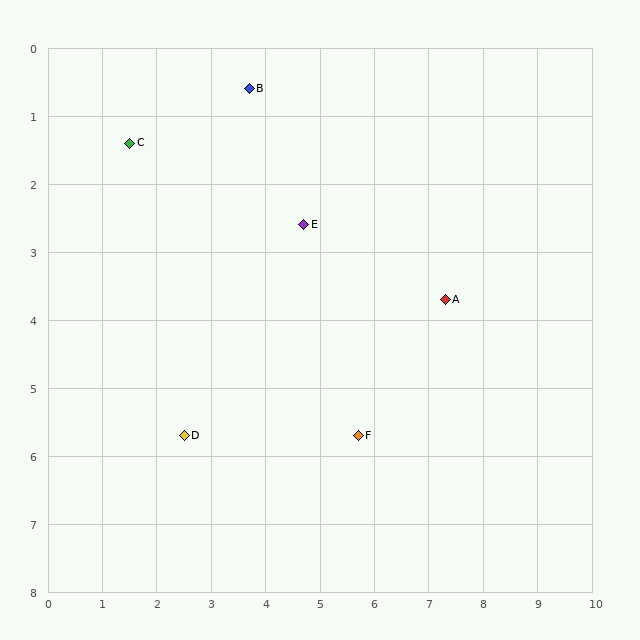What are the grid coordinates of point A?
Point A is at approximately (7.3, 3.7).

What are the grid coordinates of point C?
Point C is at approximately (1.5, 1.4).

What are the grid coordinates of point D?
Point D is at approximately (2.5, 5.7).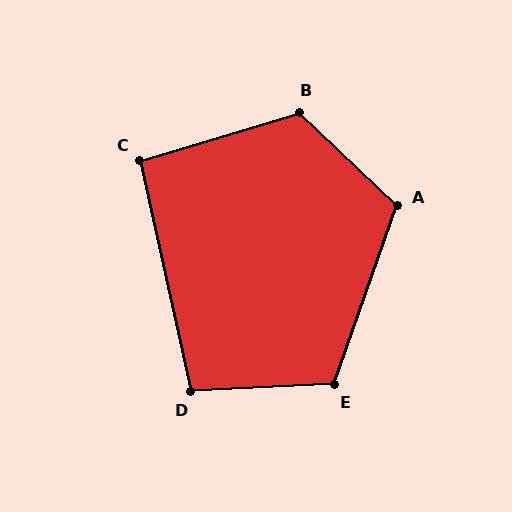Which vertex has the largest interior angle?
B, at approximately 120 degrees.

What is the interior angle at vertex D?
Approximately 100 degrees (obtuse).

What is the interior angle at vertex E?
Approximately 112 degrees (obtuse).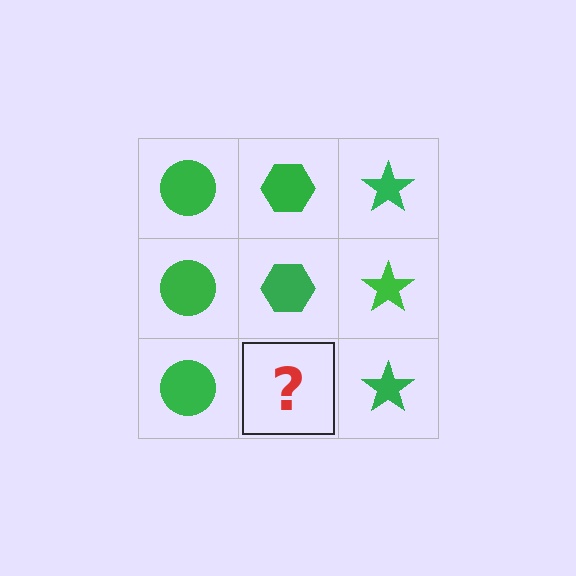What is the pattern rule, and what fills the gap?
The rule is that each column has a consistent shape. The gap should be filled with a green hexagon.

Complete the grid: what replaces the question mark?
The question mark should be replaced with a green hexagon.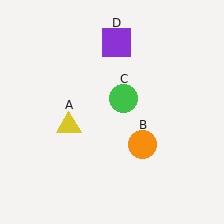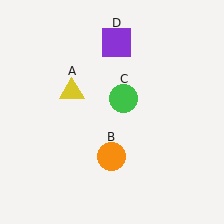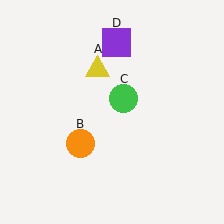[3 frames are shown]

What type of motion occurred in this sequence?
The yellow triangle (object A), orange circle (object B) rotated clockwise around the center of the scene.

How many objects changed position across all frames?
2 objects changed position: yellow triangle (object A), orange circle (object B).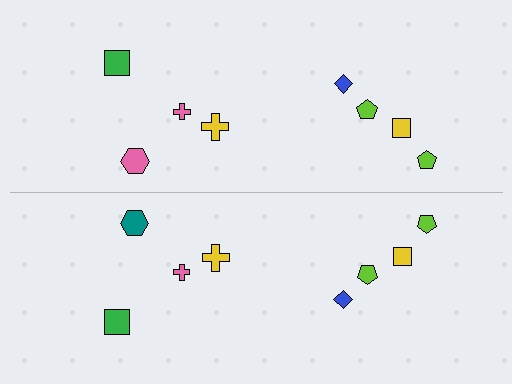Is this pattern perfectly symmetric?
No, the pattern is not perfectly symmetric. The teal hexagon on the bottom side breaks the symmetry — its mirror counterpart is pink.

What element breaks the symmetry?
The teal hexagon on the bottom side breaks the symmetry — its mirror counterpart is pink.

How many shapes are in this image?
There are 16 shapes in this image.